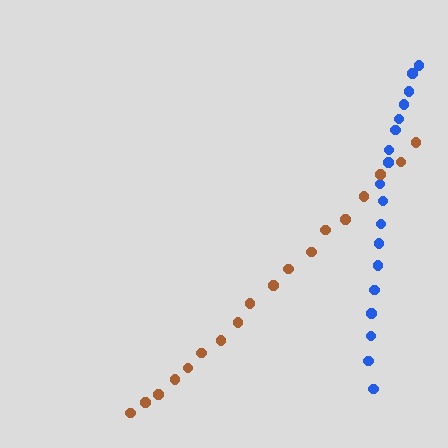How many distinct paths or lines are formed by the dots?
There are 2 distinct paths.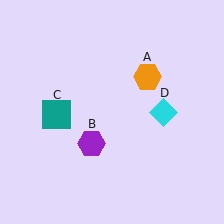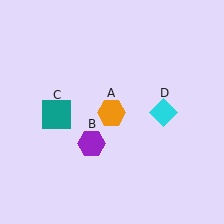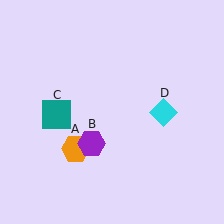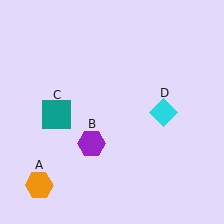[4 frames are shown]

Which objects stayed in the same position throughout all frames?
Purple hexagon (object B) and teal square (object C) and cyan diamond (object D) remained stationary.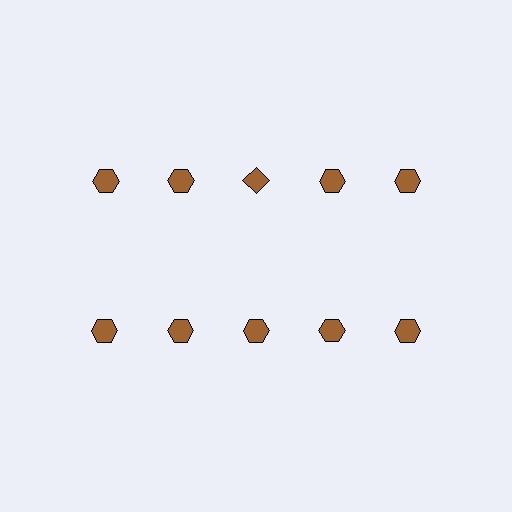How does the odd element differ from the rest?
It has a different shape: diamond instead of hexagon.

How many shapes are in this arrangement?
There are 10 shapes arranged in a grid pattern.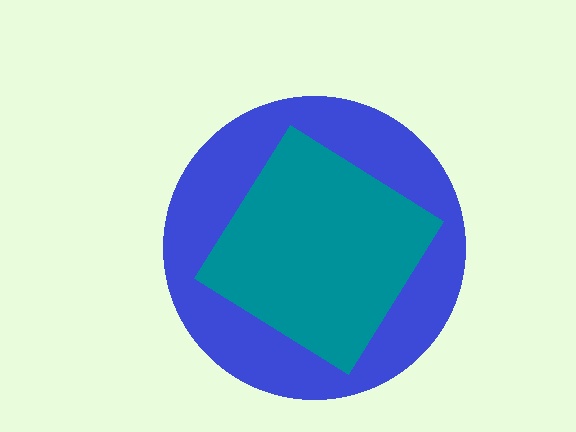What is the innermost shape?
The teal diamond.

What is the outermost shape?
The blue circle.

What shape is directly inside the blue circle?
The teal diamond.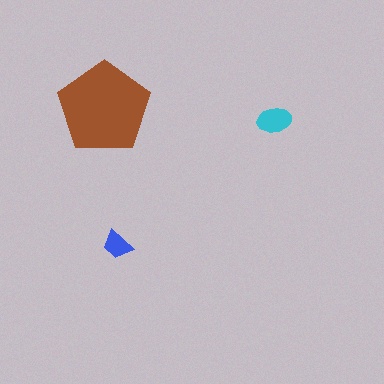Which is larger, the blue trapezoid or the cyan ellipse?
The cyan ellipse.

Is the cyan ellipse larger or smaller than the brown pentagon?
Smaller.